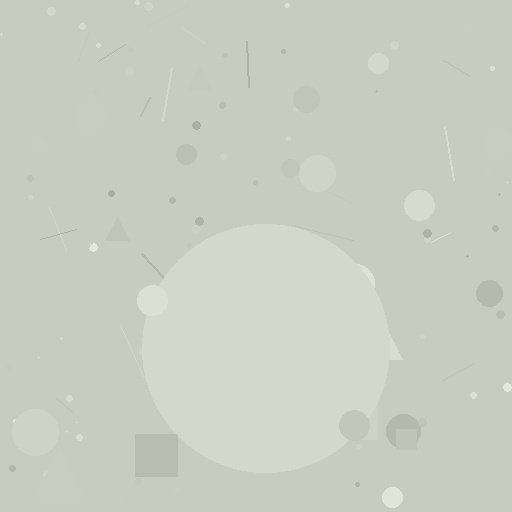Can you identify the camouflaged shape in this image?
The camouflaged shape is a circle.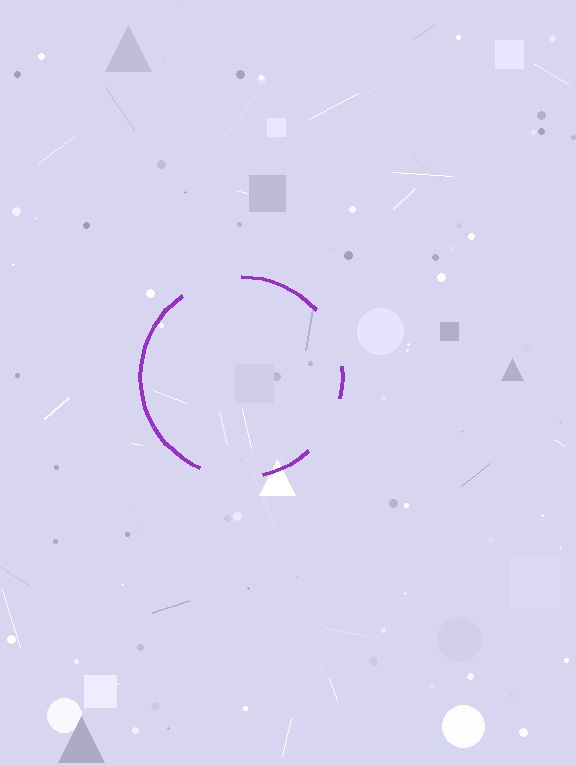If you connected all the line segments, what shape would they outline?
They would outline a circle.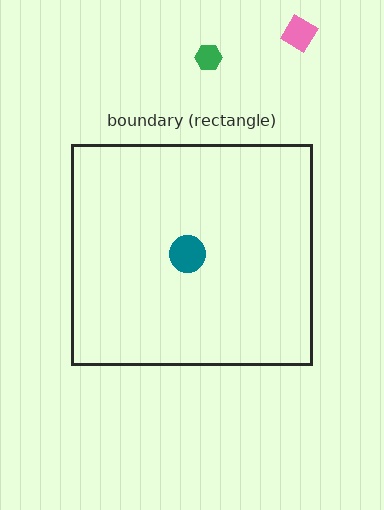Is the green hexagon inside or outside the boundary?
Outside.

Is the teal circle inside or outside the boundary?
Inside.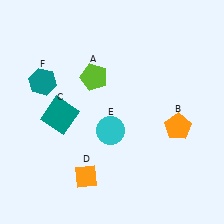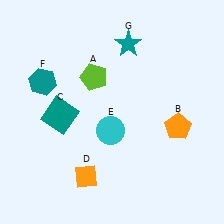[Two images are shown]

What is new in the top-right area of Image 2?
A teal star (G) was added in the top-right area of Image 2.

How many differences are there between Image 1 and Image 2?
There is 1 difference between the two images.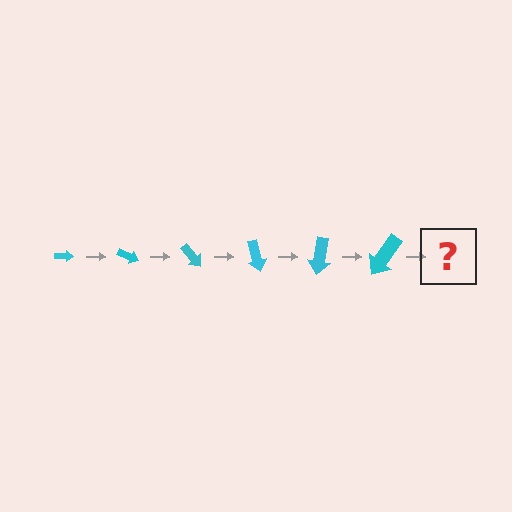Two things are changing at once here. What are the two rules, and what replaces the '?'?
The two rules are that the arrow grows larger each step and it rotates 25 degrees each step. The '?' should be an arrow, larger than the previous one and rotated 150 degrees from the start.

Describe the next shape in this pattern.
It should be an arrow, larger than the previous one and rotated 150 degrees from the start.